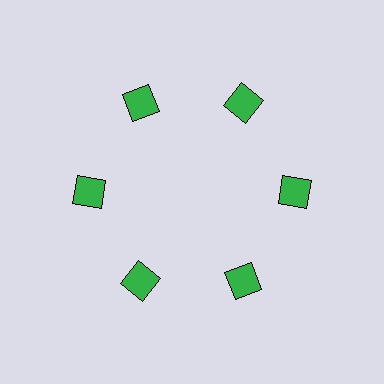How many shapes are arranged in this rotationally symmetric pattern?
There are 6 shapes, arranged in 6 groups of 1.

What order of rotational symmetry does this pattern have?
This pattern has 6-fold rotational symmetry.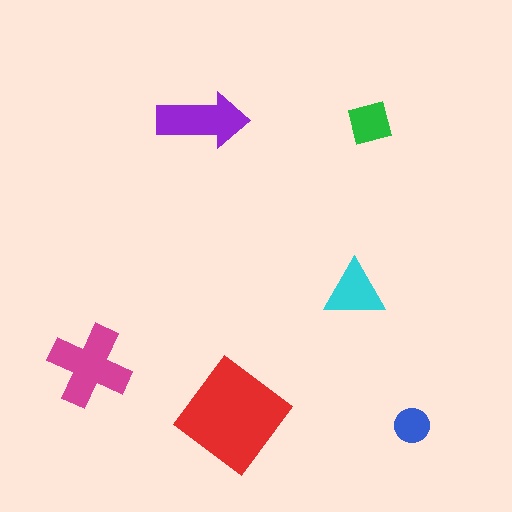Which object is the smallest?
The blue circle.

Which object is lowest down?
The blue circle is bottommost.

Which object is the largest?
The red diamond.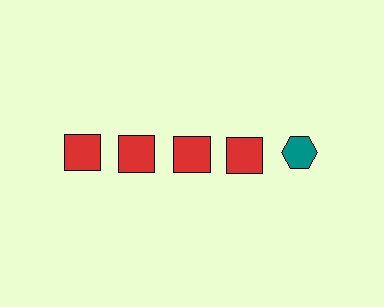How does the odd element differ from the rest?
It differs in both color (teal instead of red) and shape (hexagon instead of square).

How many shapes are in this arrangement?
There are 5 shapes arranged in a grid pattern.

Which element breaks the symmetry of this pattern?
The teal hexagon in the top row, rightmost column breaks the symmetry. All other shapes are red squares.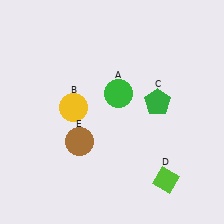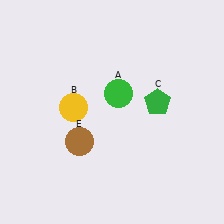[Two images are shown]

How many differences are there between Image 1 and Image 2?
There is 1 difference between the two images.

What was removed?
The lime diamond (D) was removed in Image 2.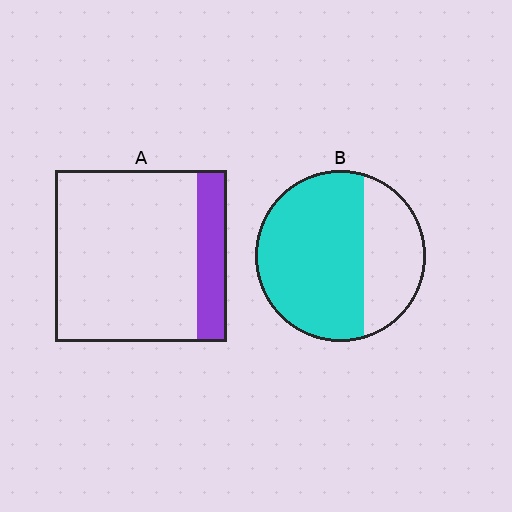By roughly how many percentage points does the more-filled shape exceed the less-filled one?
By roughly 50 percentage points (B over A).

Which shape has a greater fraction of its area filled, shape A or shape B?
Shape B.